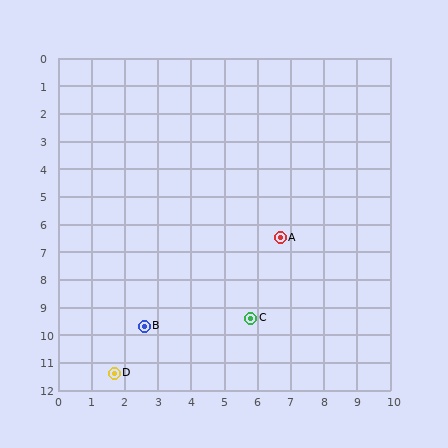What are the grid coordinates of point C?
Point C is at approximately (5.8, 9.4).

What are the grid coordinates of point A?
Point A is at approximately (6.7, 6.5).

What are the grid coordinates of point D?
Point D is at approximately (1.7, 11.4).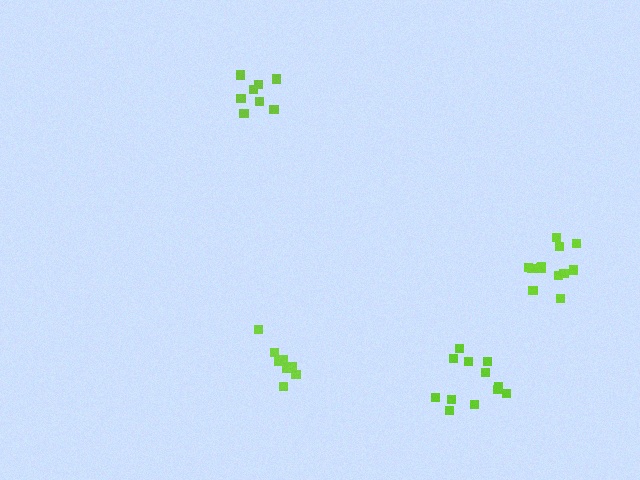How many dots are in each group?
Group 1: 12 dots, Group 2: 9 dots, Group 3: 12 dots, Group 4: 8 dots (41 total).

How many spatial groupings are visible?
There are 4 spatial groupings.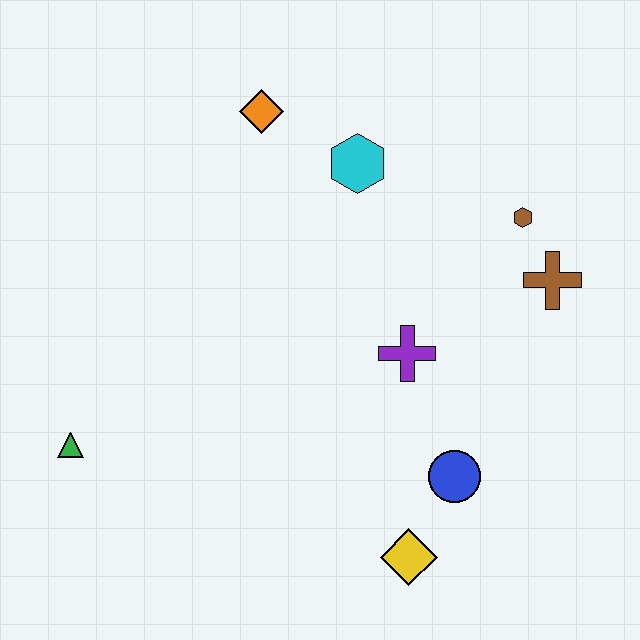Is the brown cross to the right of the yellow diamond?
Yes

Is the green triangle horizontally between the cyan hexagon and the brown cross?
No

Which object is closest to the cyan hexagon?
The orange diamond is closest to the cyan hexagon.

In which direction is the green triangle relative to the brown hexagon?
The green triangle is to the left of the brown hexagon.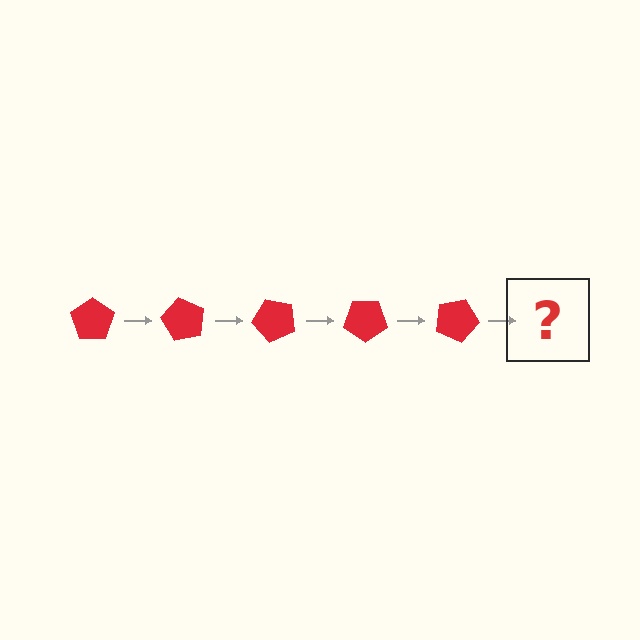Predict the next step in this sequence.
The next step is a red pentagon rotated 300 degrees.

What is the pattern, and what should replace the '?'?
The pattern is that the pentagon rotates 60 degrees each step. The '?' should be a red pentagon rotated 300 degrees.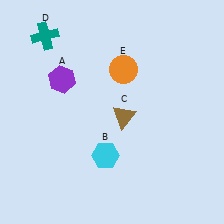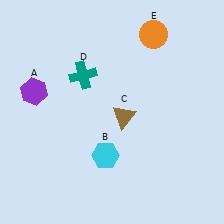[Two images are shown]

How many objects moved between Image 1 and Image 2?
3 objects moved between the two images.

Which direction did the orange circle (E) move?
The orange circle (E) moved up.